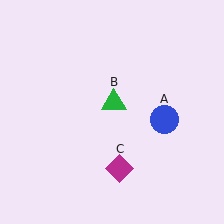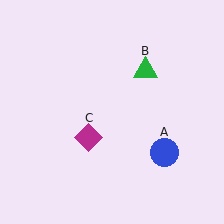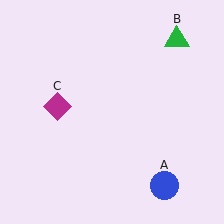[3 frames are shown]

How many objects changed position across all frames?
3 objects changed position: blue circle (object A), green triangle (object B), magenta diamond (object C).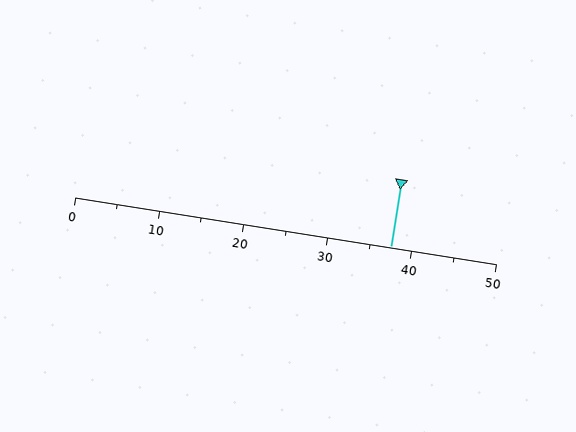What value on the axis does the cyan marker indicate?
The marker indicates approximately 37.5.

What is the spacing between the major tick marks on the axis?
The major ticks are spaced 10 apart.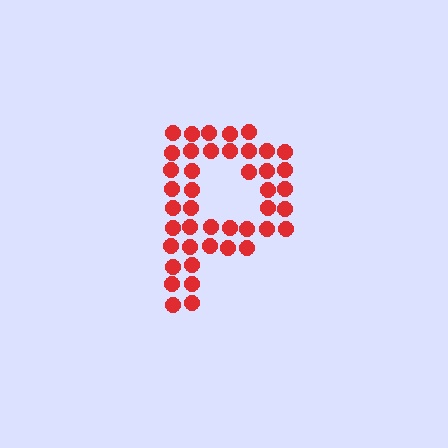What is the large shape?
The large shape is the letter P.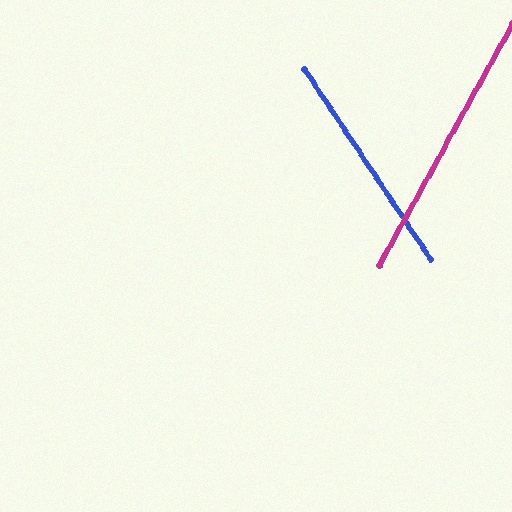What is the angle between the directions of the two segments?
Approximately 62 degrees.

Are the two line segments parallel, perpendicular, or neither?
Neither parallel nor perpendicular — they differ by about 62°.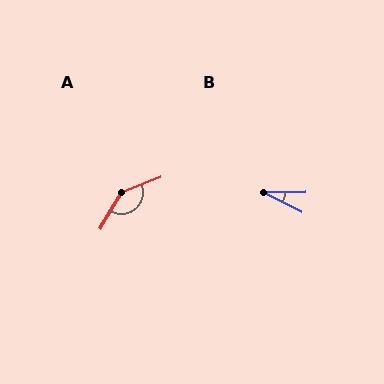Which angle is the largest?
A, at approximately 142 degrees.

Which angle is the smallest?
B, at approximately 27 degrees.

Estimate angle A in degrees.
Approximately 142 degrees.